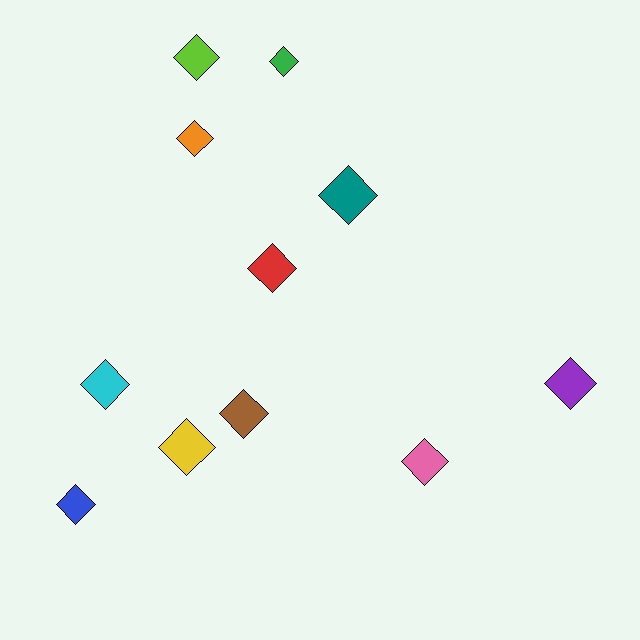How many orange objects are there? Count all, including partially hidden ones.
There is 1 orange object.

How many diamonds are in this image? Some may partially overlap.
There are 11 diamonds.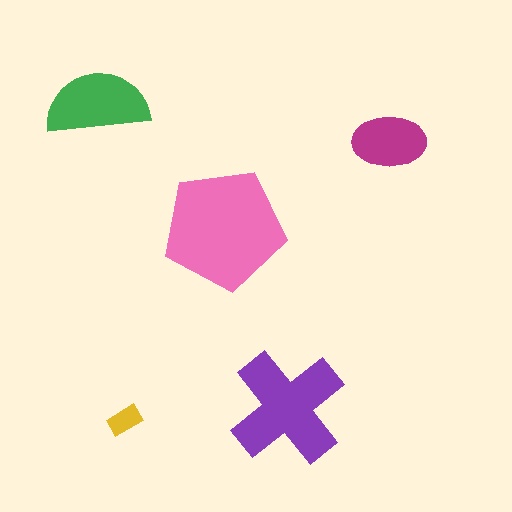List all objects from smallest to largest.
The yellow rectangle, the magenta ellipse, the green semicircle, the purple cross, the pink pentagon.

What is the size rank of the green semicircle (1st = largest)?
3rd.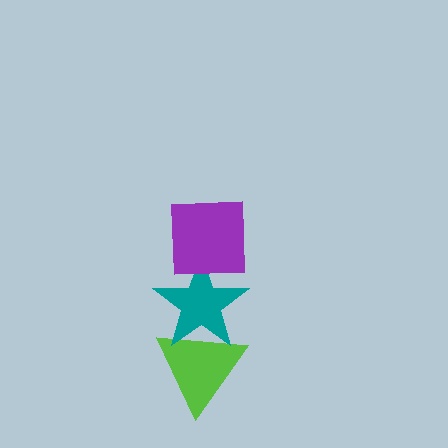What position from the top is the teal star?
The teal star is 2nd from the top.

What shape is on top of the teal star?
The purple square is on top of the teal star.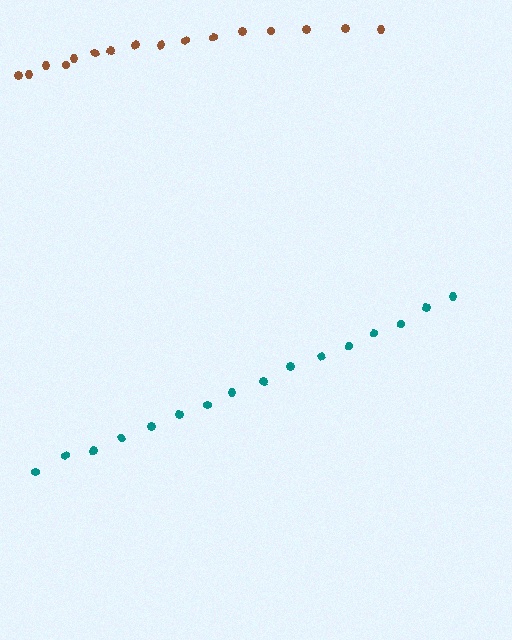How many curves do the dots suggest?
There are 2 distinct paths.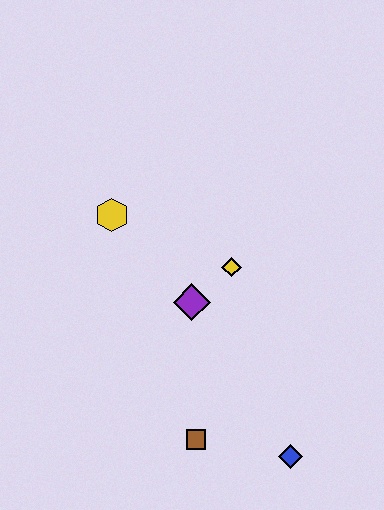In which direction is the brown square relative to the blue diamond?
The brown square is to the left of the blue diamond.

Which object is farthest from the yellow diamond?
The blue diamond is farthest from the yellow diamond.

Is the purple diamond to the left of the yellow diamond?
Yes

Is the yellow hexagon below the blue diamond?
No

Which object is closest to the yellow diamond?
The purple diamond is closest to the yellow diamond.